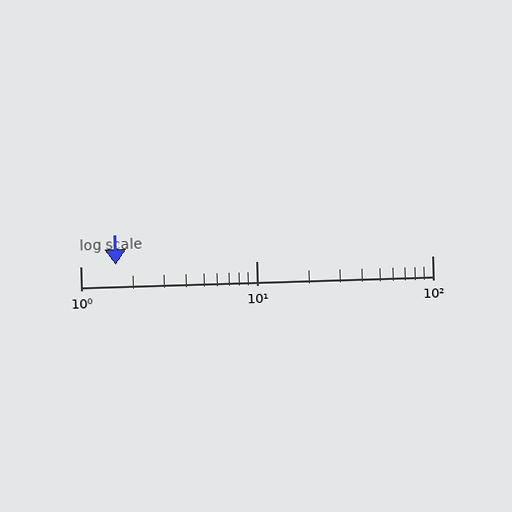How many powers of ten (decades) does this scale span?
The scale spans 2 decades, from 1 to 100.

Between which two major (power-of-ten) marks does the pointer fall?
The pointer is between 1 and 10.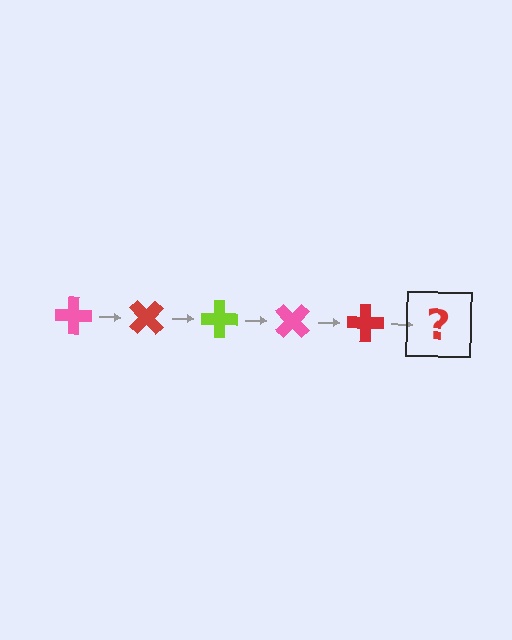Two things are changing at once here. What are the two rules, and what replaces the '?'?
The two rules are that it rotates 45 degrees each step and the color cycles through pink, red, and lime. The '?' should be a lime cross, rotated 225 degrees from the start.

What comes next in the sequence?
The next element should be a lime cross, rotated 225 degrees from the start.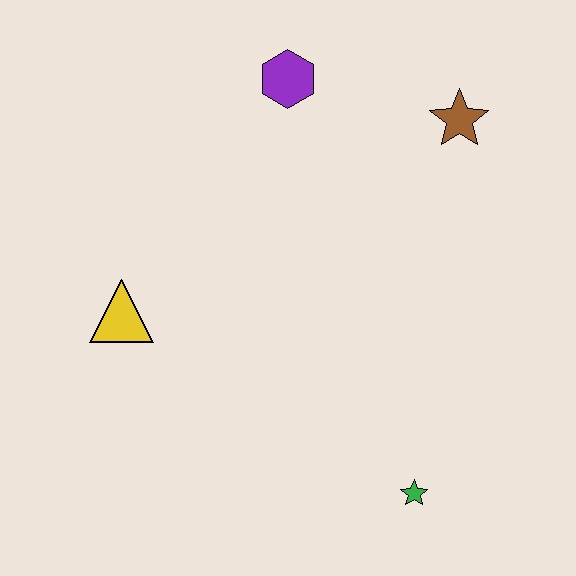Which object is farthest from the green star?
The purple hexagon is farthest from the green star.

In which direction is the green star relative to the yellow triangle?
The green star is to the right of the yellow triangle.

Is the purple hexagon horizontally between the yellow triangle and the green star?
Yes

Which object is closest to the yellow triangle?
The purple hexagon is closest to the yellow triangle.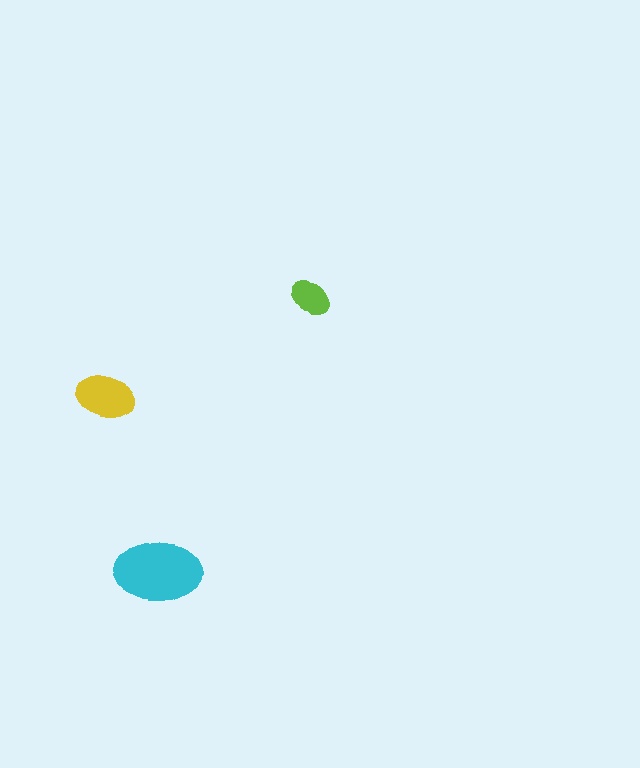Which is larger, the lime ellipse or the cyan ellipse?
The cyan one.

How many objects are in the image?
There are 3 objects in the image.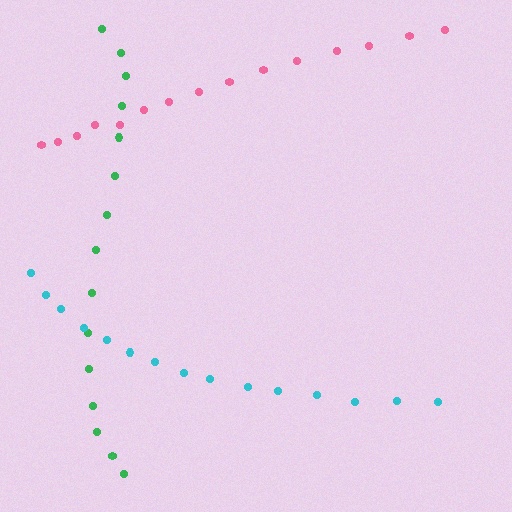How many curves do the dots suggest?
There are 3 distinct paths.